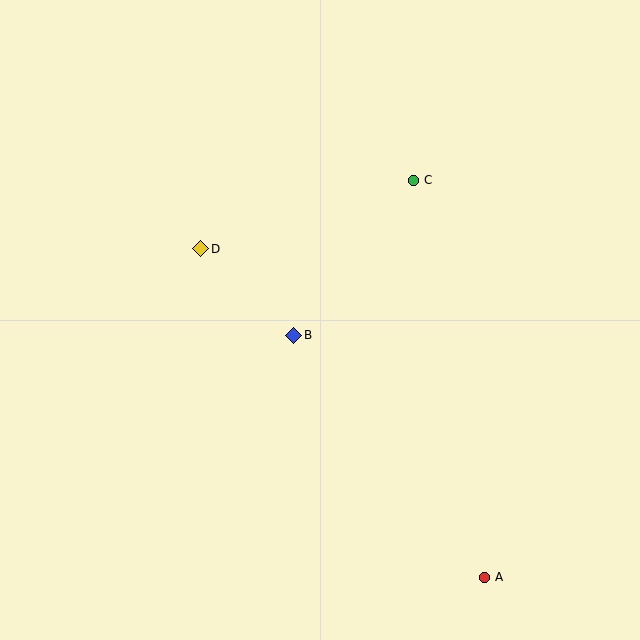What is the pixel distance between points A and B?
The distance between A and B is 308 pixels.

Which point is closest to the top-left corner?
Point D is closest to the top-left corner.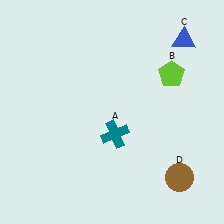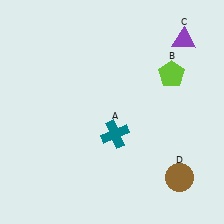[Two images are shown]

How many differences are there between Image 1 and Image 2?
There is 1 difference between the two images.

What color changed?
The triangle (C) changed from blue in Image 1 to purple in Image 2.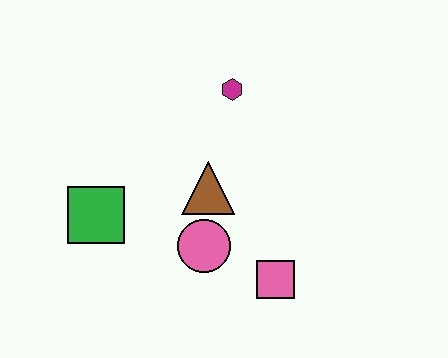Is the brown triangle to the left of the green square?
No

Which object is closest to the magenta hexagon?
The brown triangle is closest to the magenta hexagon.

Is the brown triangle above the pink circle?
Yes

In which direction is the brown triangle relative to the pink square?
The brown triangle is above the pink square.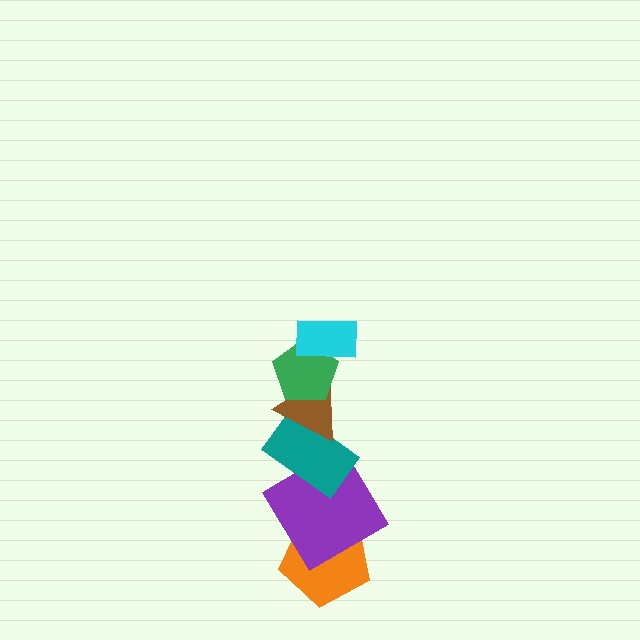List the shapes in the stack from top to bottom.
From top to bottom: the cyan rectangle, the green pentagon, the brown triangle, the teal rectangle, the purple diamond, the orange pentagon.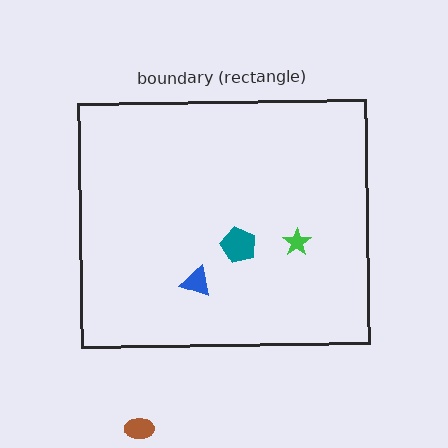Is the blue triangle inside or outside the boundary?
Inside.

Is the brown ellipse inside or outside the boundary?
Outside.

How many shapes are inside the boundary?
3 inside, 1 outside.